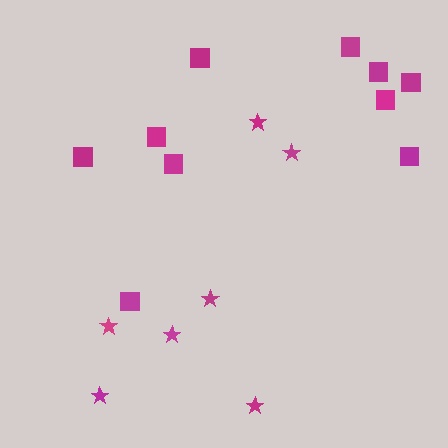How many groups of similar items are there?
There are 2 groups: one group of stars (7) and one group of squares (10).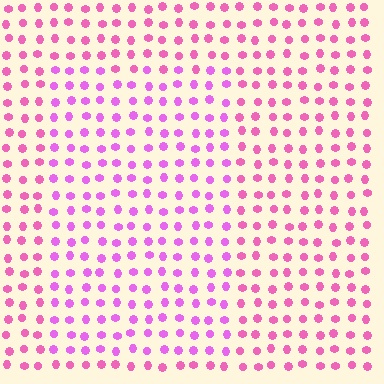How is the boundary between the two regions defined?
The boundary is defined purely by a slight shift in hue (about 27 degrees). Spacing, size, and orientation are identical on both sides.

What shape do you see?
I see a rectangle.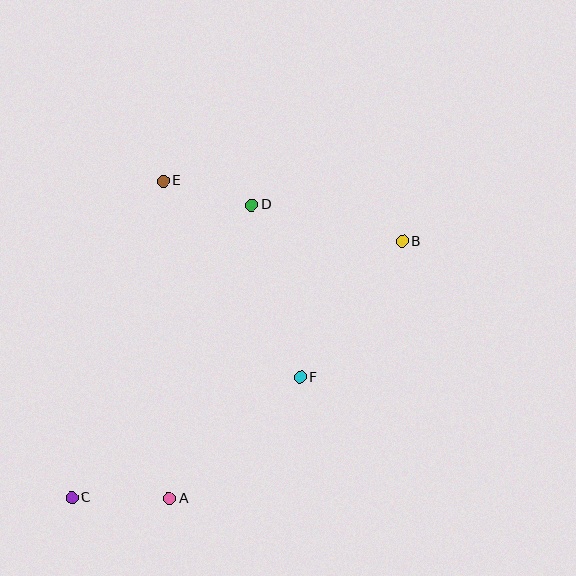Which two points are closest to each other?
Points D and E are closest to each other.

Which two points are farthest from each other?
Points B and C are farthest from each other.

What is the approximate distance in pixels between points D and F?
The distance between D and F is approximately 179 pixels.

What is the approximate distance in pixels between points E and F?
The distance between E and F is approximately 239 pixels.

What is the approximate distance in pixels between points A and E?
The distance between A and E is approximately 317 pixels.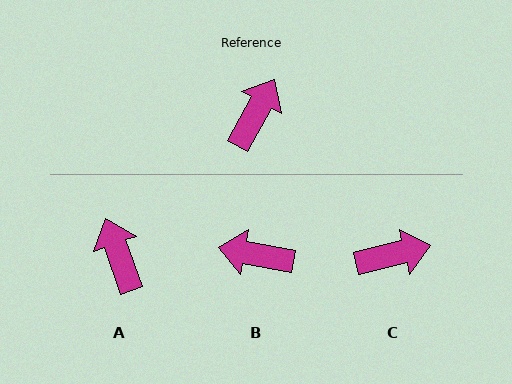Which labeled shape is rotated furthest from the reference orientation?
B, about 109 degrees away.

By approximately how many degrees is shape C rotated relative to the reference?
Approximately 47 degrees clockwise.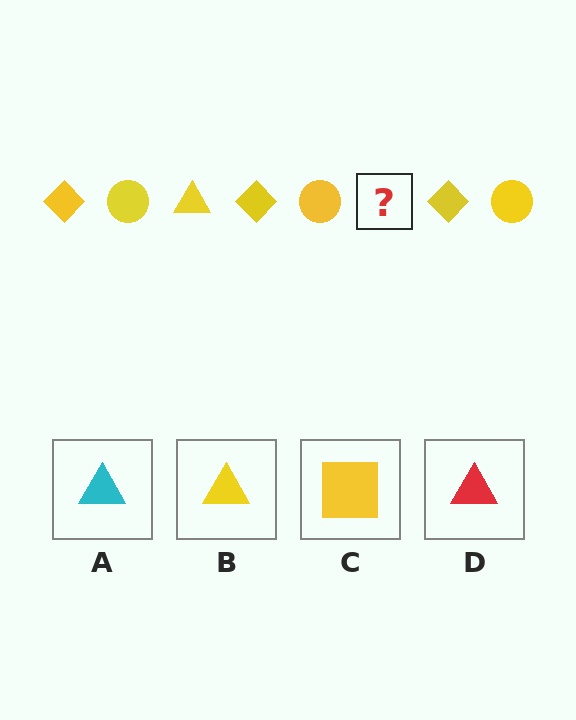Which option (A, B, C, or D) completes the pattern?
B.